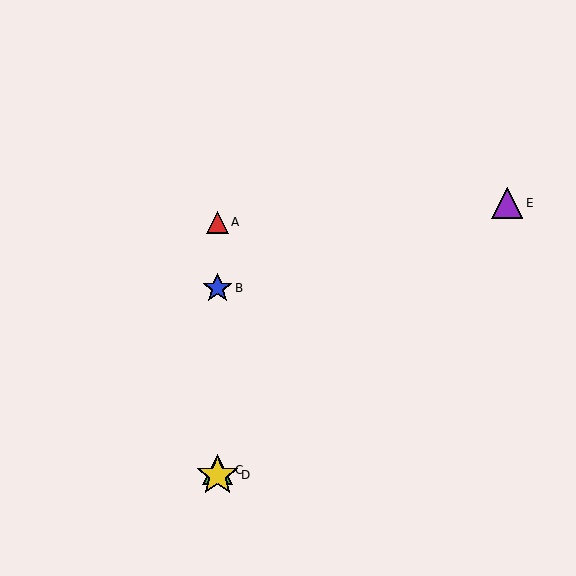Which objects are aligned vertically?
Objects A, B, C, D are aligned vertically.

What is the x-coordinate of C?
Object C is at x≈217.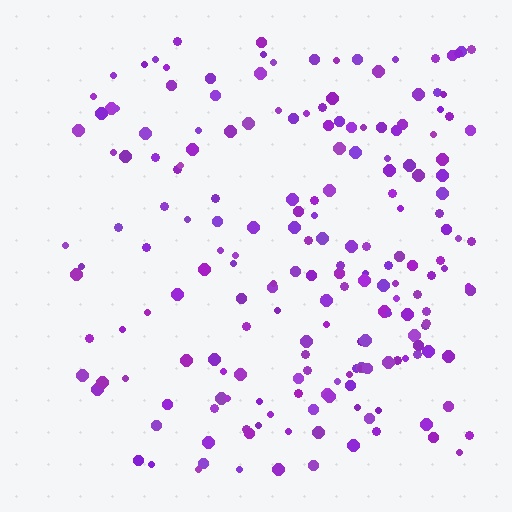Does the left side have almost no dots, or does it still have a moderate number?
Still a moderate number, just noticeably fewer than the right.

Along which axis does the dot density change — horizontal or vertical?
Horizontal.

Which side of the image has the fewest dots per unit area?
The left.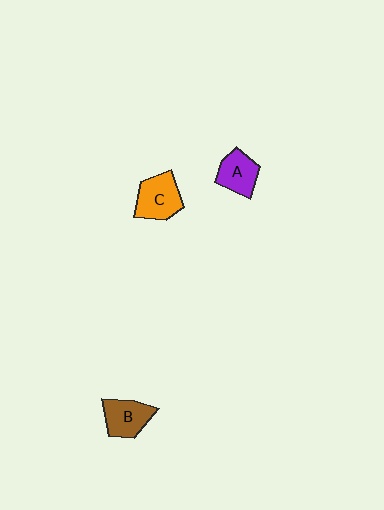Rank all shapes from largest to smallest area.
From largest to smallest: C (orange), B (brown), A (purple).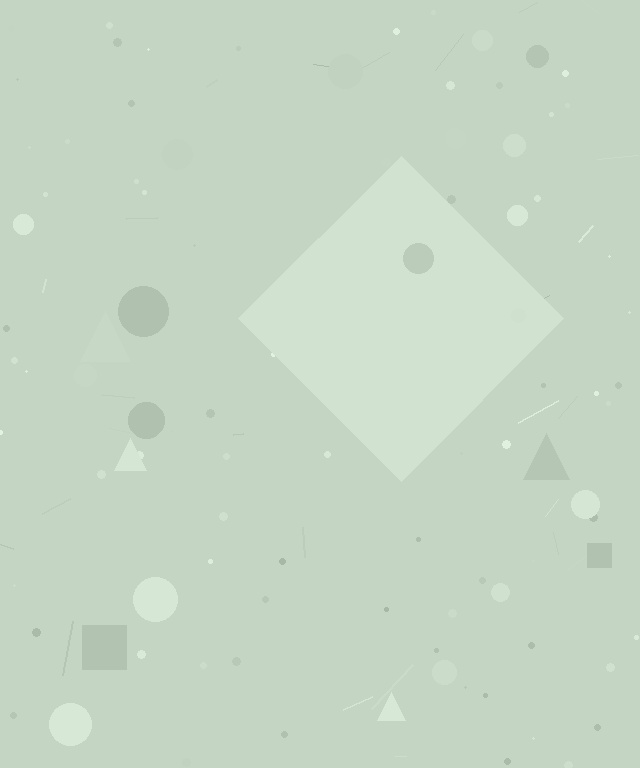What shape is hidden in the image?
A diamond is hidden in the image.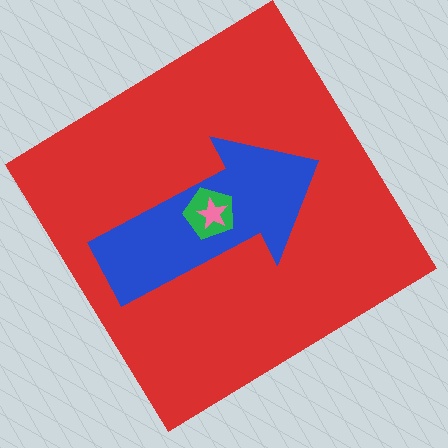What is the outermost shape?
The red diamond.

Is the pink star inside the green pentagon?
Yes.